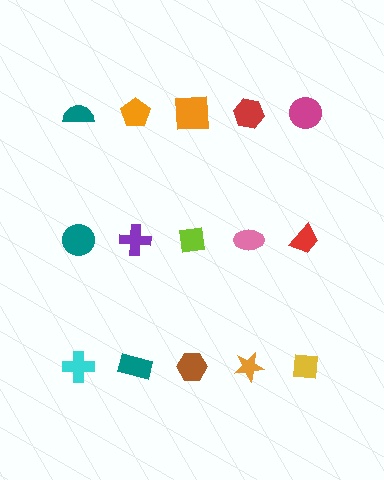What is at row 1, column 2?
An orange pentagon.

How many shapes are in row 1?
5 shapes.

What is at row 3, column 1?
A cyan cross.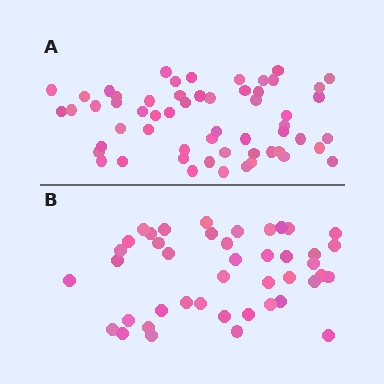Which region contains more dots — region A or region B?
Region A (the top region) has more dots.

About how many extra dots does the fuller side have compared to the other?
Region A has approximately 15 more dots than region B.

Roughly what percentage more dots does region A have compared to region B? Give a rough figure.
About 35% more.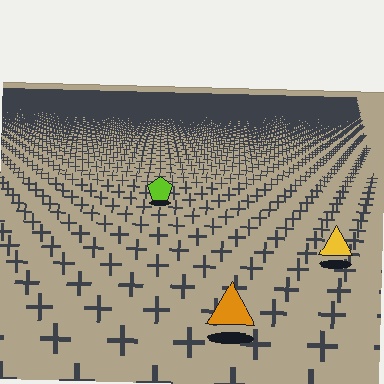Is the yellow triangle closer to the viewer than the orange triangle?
No. The orange triangle is closer — you can tell from the texture gradient: the ground texture is coarser near it.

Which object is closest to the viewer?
The orange triangle is closest. The texture marks near it are larger and more spread out.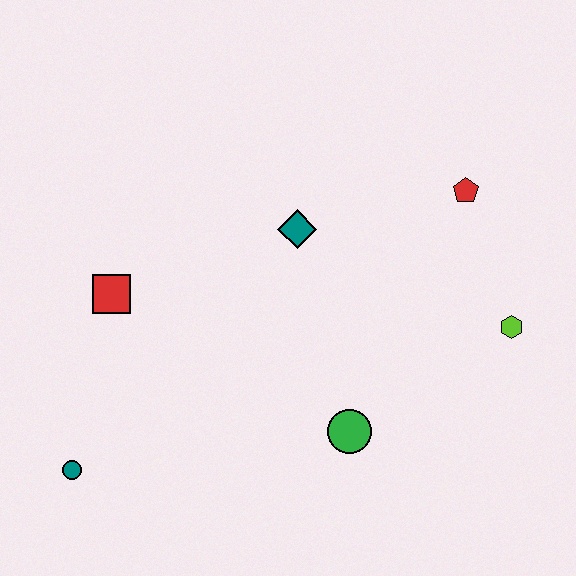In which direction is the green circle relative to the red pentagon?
The green circle is below the red pentagon.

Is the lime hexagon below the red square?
Yes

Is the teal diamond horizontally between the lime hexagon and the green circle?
No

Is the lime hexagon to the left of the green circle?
No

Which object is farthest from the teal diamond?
The teal circle is farthest from the teal diamond.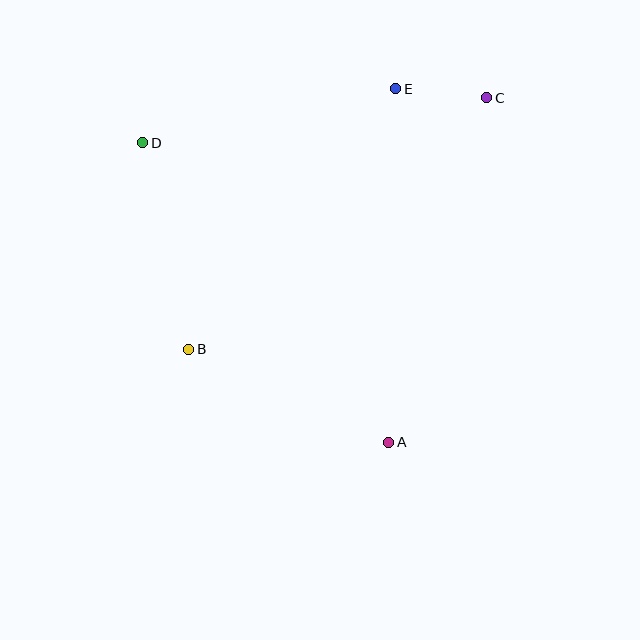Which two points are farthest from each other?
Points B and C are farthest from each other.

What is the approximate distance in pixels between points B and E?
The distance between B and E is approximately 333 pixels.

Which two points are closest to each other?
Points C and E are closest to each other.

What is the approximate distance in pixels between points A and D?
The distance between A and D is approximately 388 pixels.